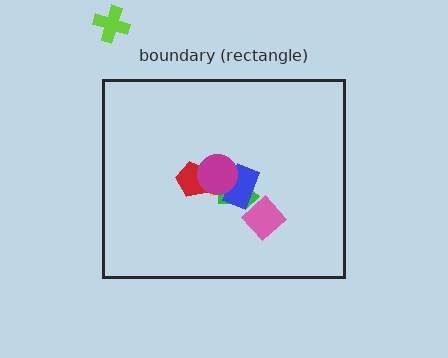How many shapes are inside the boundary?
6 inside, 1 outside.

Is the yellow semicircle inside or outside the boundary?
Inside.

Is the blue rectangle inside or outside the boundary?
Inside.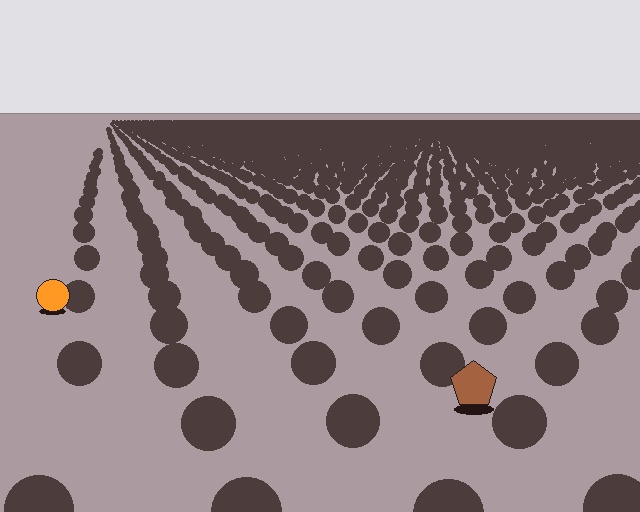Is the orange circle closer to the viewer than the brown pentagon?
No. The brown pentagon is closer — you can tell from the texture gradient: the ground texture is coarser near it.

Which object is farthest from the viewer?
The orange circle is farthest from the viewer. It appears smaller and the ground texture around it is denser.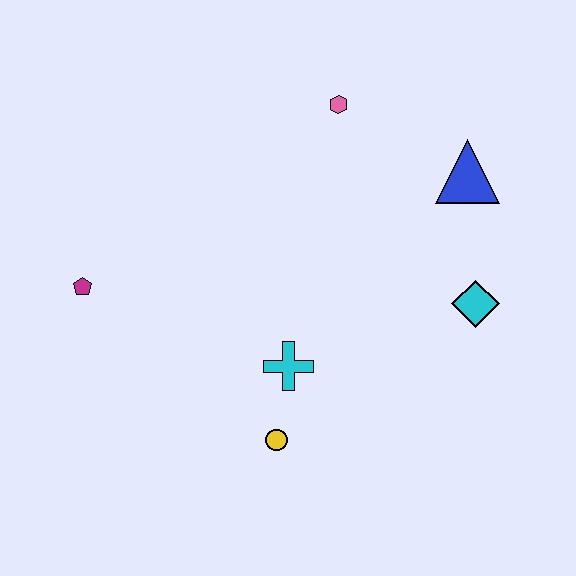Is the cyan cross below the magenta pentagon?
Yes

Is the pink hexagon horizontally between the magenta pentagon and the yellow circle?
No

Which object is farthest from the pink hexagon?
The yellow circle is farthest from the pink hexagon.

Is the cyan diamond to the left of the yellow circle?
No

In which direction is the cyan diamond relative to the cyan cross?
The cyan diamond is to the right of the cyan cross.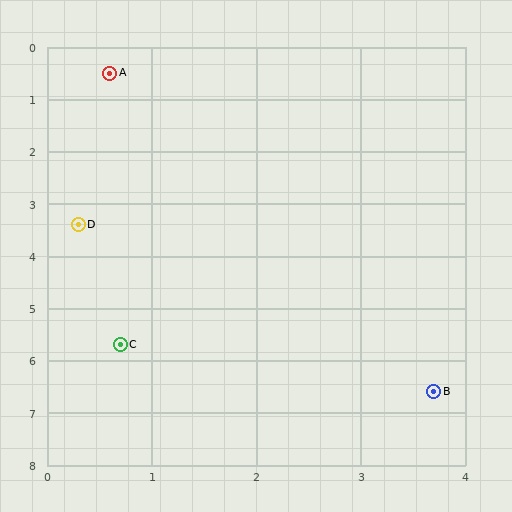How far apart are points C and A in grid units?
Points C and A are about 5.2 grid units apart.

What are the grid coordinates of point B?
Point B is at approximately (3.7, 6.6).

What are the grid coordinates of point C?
Point C is at approximately (0.7, 5.7).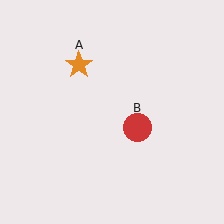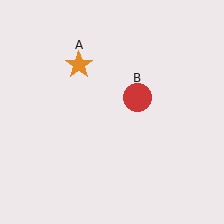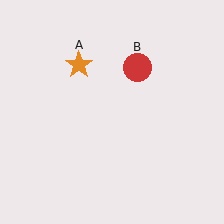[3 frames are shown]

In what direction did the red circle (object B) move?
The red circle (object B) moved up.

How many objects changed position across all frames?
1 object changed position: red circle (object B).